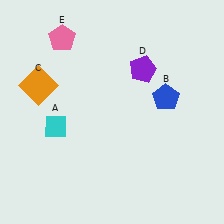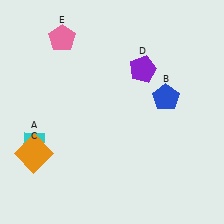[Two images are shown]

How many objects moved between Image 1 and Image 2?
2 objects moved between the two images.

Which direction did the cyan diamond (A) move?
The cyan diamond (A) moved left.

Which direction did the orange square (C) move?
The orange square (C) moved down.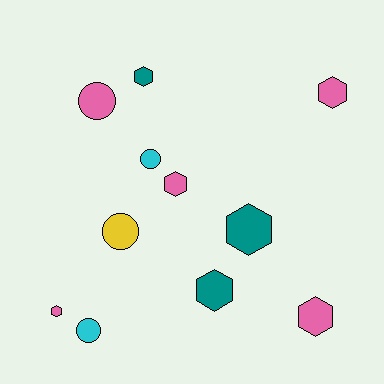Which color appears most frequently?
Pink, with 5 objects.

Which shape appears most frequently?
Hexagon, with 7 objects.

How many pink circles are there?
There is 1 pink circle.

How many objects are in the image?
There are 11 objects.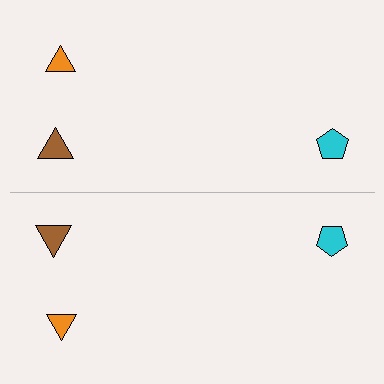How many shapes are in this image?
There are 6 shapes in this image.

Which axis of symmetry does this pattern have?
The pattern has a horizontal axis of symmetry running through the center of the image.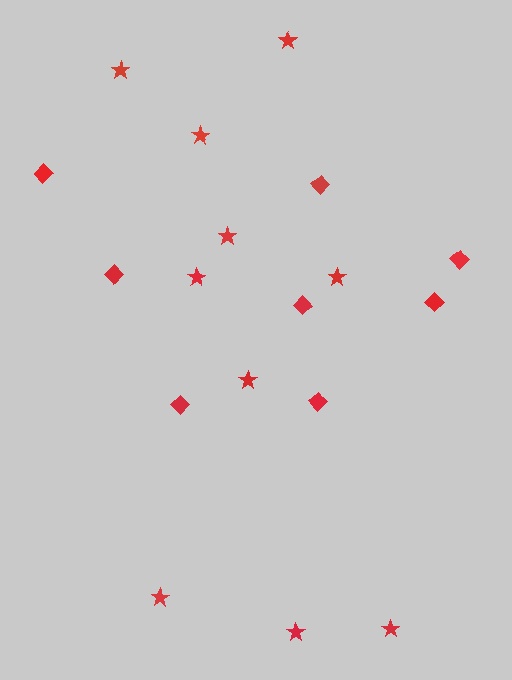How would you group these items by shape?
There are 2 groups: one group of stars (10) and one group of diamonds (8).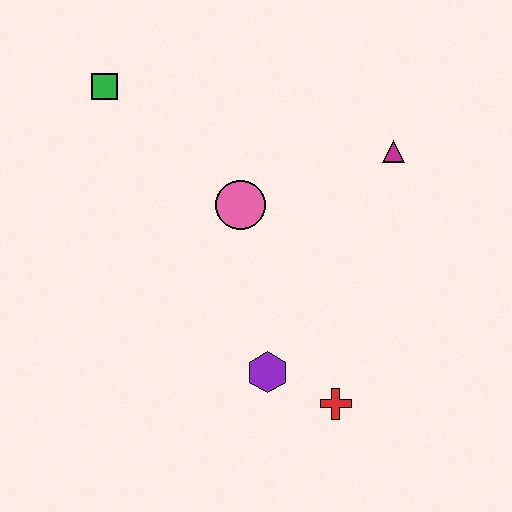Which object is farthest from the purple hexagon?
The green square is farthest from the purple hexagon.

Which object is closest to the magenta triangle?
The pink circle is closest to the magenta triangle.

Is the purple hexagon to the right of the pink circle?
Yes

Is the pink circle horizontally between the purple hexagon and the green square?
Yes